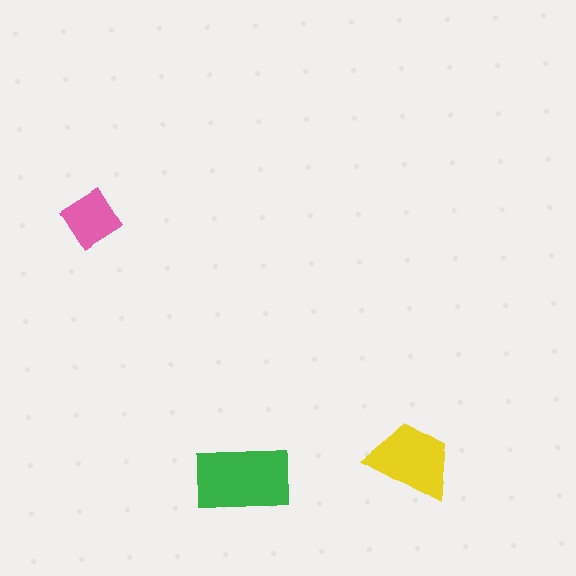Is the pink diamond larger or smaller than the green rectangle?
Smaller.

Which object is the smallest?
The pink diamond.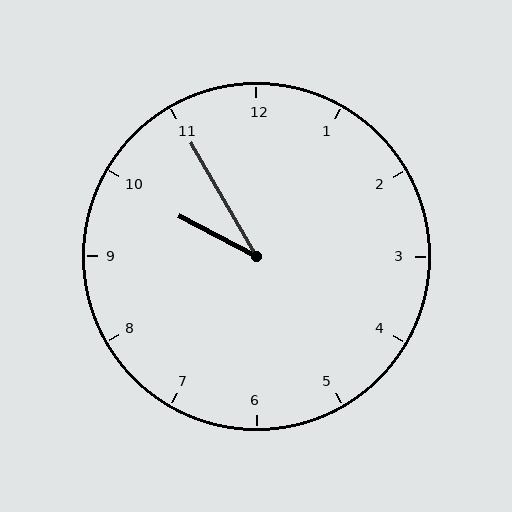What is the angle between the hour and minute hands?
Approximately 32 degrees.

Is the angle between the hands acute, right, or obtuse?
It is acute.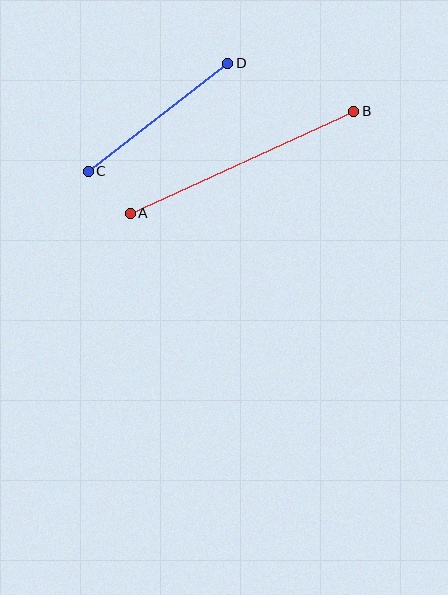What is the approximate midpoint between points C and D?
The midpoint is at approximately (158, 117) pixels.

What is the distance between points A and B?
The distance is approximately 246 pixels.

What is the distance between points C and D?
The distance is approximately 176 pixels.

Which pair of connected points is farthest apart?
Points A and B are farthest apart.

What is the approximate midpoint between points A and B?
The midpoint is at approximately (242, 162) pixels.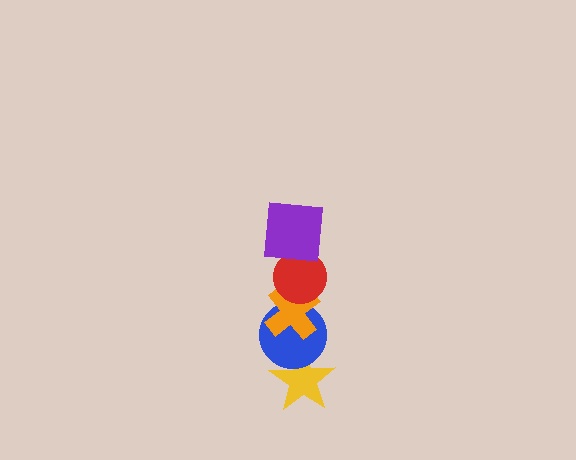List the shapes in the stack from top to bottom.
From top to bottom: the purple square, the red circle, the orange cross, the blue circle, the yellow star.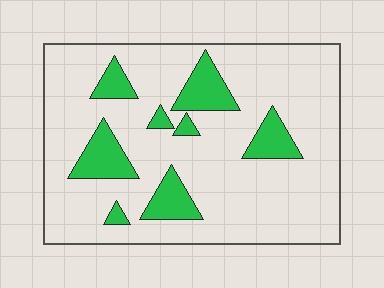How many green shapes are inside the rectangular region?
8.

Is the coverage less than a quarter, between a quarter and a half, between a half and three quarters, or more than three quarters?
Less than a quarter.